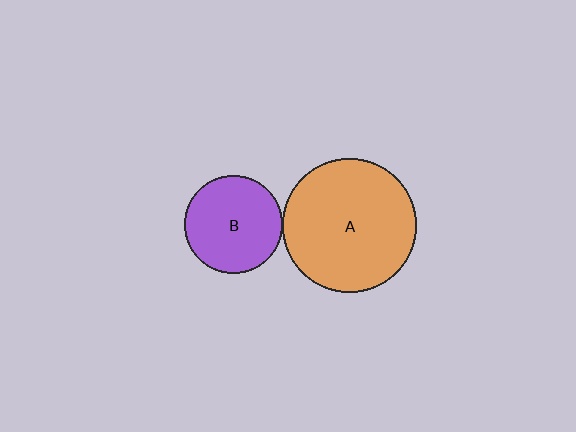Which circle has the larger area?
Circle A (orange).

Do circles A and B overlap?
Yes.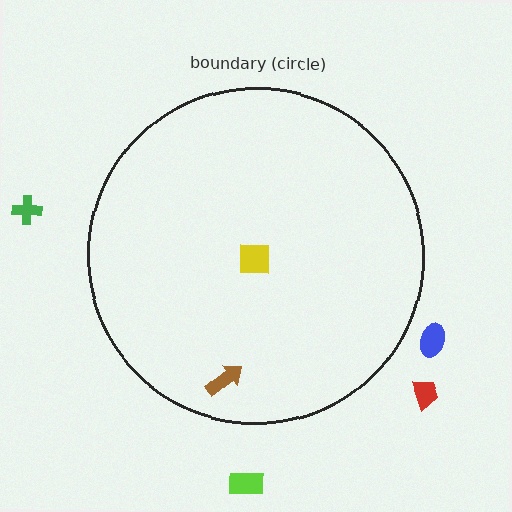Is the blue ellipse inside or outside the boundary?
Outside.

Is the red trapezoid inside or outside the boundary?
Outside.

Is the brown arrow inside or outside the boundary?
Inside.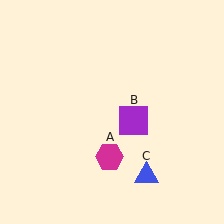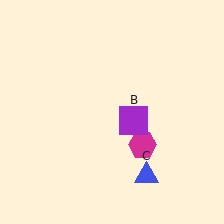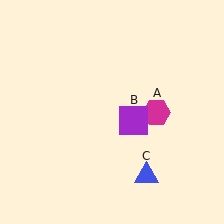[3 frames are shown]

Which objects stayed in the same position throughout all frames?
Purple square (object B) and blue triangle (object C) remained stationary.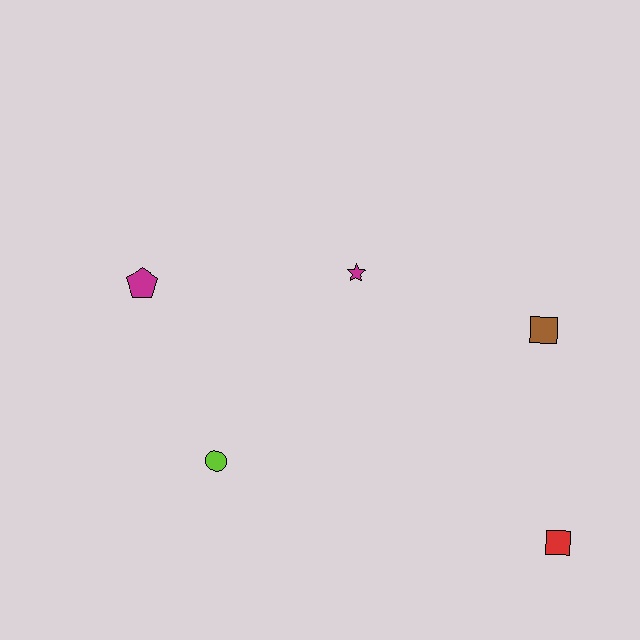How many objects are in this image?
There are 5 objects.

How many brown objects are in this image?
There is 1 brown object.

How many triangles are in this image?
There are no triangles.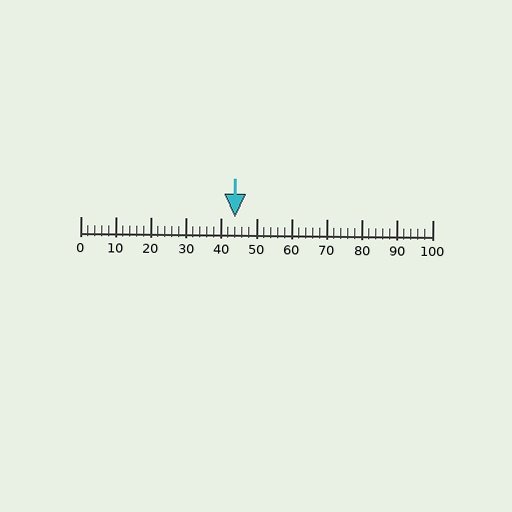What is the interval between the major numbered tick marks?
The major tick marks are spaced 10 units apart.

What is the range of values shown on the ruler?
The ruler shows values from 0 to 100.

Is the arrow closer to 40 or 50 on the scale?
The arrow is closer to 40.